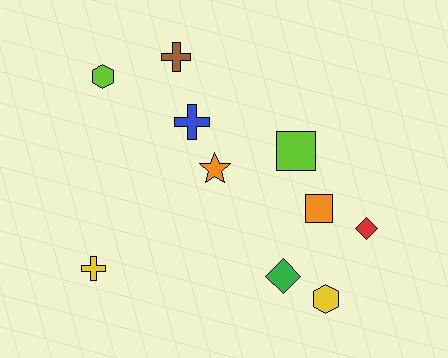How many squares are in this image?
There are 2 squares.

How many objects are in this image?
There are 10 objects.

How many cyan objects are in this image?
There are no cyan objects.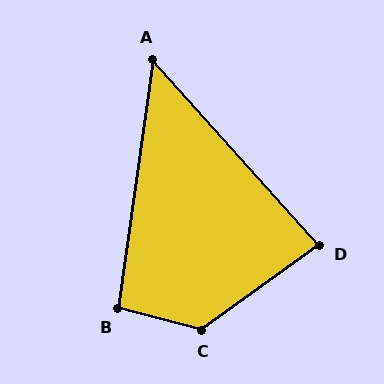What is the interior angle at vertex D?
Approximately 84 degrees (acute).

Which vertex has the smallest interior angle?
A, at approximately 50 degrees.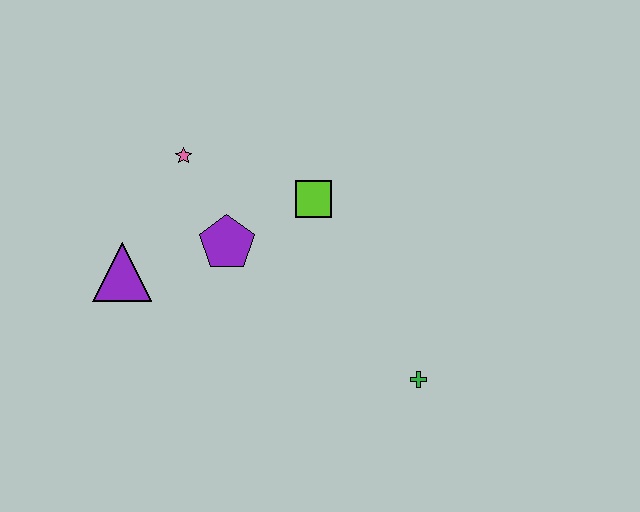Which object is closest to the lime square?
The purple pentagon is closest to the lime square.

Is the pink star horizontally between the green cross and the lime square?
No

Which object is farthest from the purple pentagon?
The green cross is farthest from the purple pentagon.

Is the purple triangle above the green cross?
Yes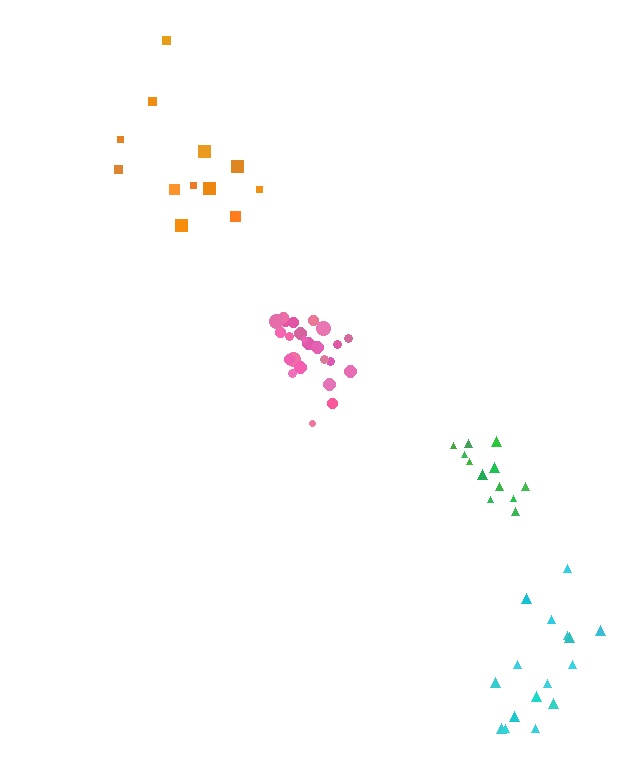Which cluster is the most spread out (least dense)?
Orange.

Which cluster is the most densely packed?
Pink.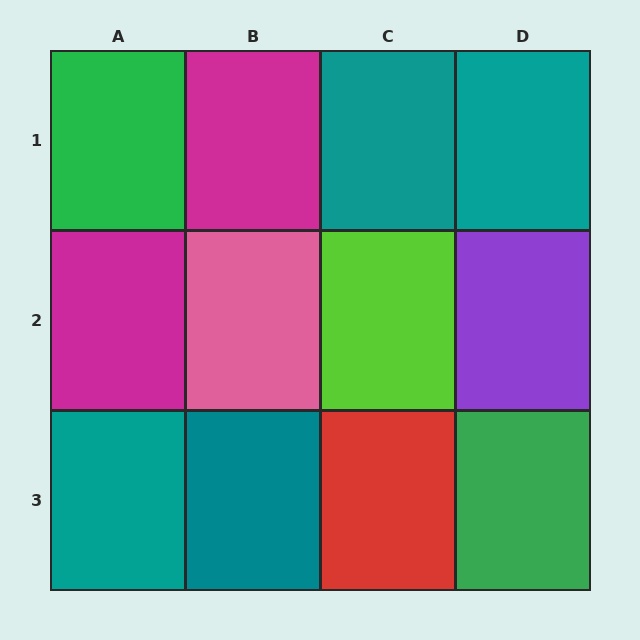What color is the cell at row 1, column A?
Green.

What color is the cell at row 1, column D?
Teal.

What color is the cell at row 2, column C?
Lime.